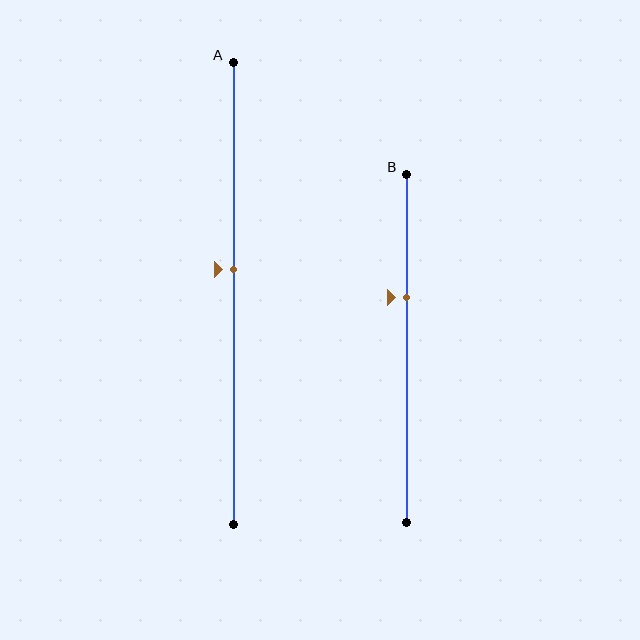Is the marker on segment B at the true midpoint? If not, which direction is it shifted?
No, the marker on segment B is shifted upward by about 15% of the segment length.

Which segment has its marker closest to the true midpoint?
Segment A has its marker closest to the true midpoint.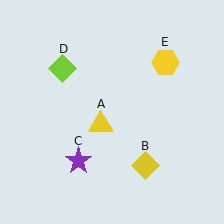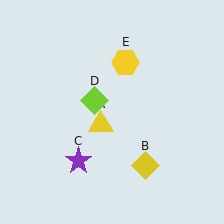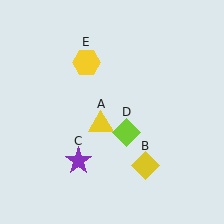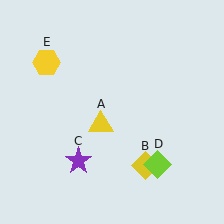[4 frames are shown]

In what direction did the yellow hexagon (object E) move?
The yellow hexagon (object E) moved left.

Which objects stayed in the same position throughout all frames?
Yellow triangle (object A) and yellow diamond (object B) and purple star (object C) remained stationary.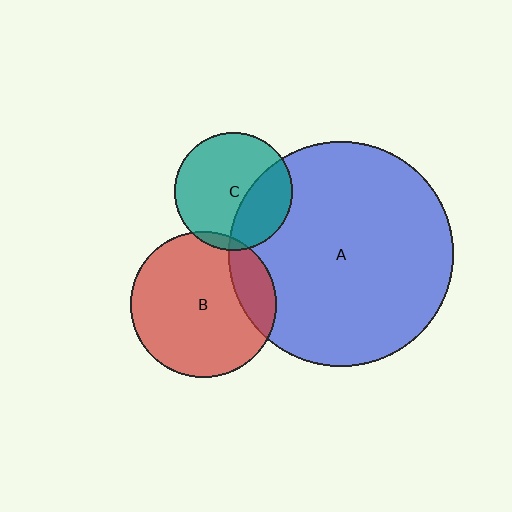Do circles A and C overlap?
Yes.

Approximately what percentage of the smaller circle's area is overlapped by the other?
Approximately 30%.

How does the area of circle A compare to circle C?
Approximately 3.6 times.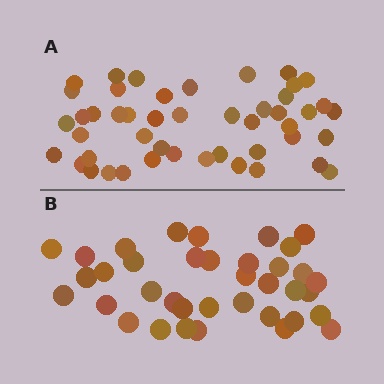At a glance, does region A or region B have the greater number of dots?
Region A (the top region) has more dots.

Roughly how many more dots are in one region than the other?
Region A has roughly 10 or so more dots than region B.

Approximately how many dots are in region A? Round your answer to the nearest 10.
About 50 dots. (The exact count is 47, which rounds to 50.)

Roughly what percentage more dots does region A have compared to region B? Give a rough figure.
About 25% more.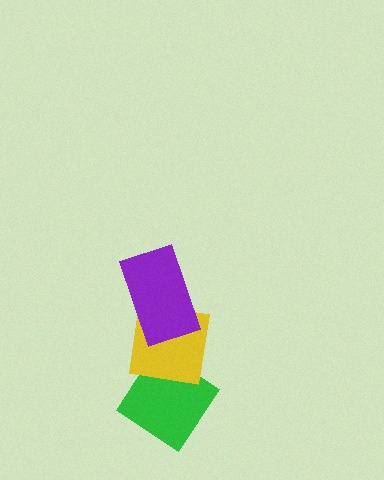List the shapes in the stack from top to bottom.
From top to bottom: the purple rectangle, the yellow square, the green diamond.